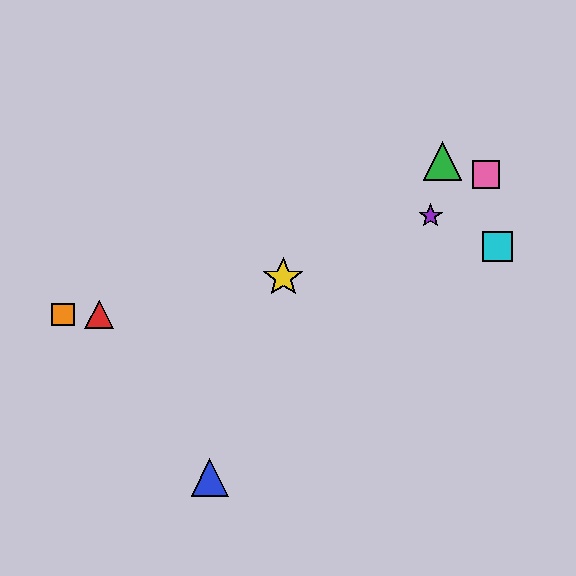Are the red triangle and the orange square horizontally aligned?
Yes, both are at y≈315.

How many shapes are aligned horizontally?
2 shapes (the red triangle, the orange square) are aligned horizontally.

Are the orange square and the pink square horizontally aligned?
No, the orange square is at y≈315 and the pink square is at y≈175.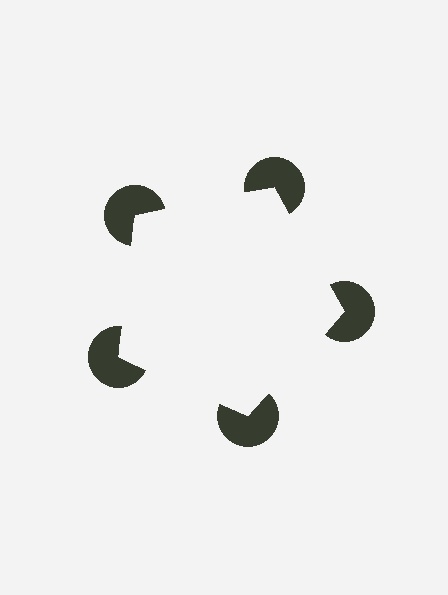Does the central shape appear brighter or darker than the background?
It typically appears slightly brighter than the background, even though no actual brightness change is drawn.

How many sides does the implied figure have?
5 sides.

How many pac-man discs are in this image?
There are 5 — one at each vertex of the illusory pentagon.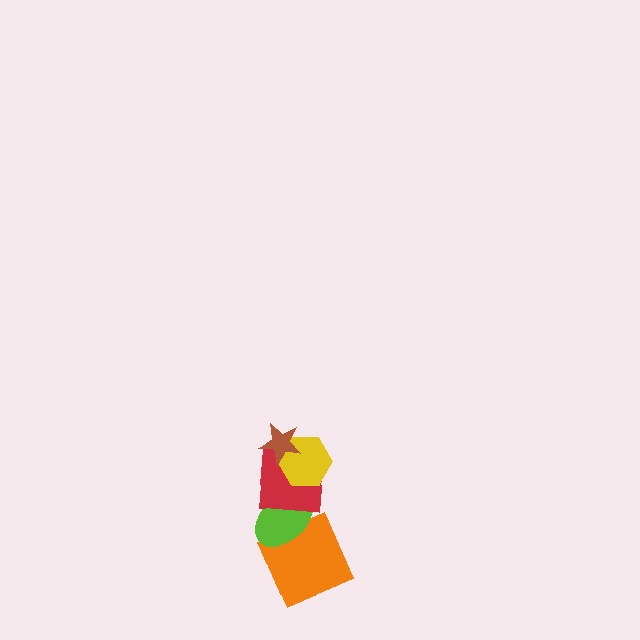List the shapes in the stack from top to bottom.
From top to bottom: the brown star, the yellow hexagon, the red square, the lime ellipse, the orange square.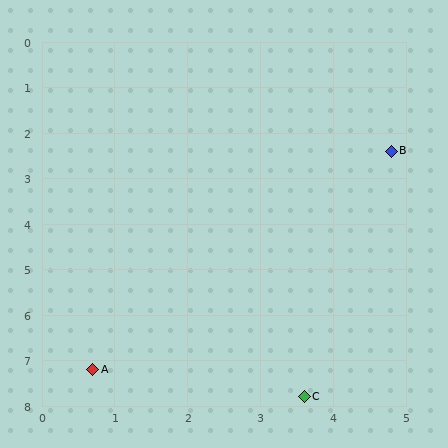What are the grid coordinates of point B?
Point B is at approximately (4.8, 2.4).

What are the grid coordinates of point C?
Point C is at approximately (3.6, 7.8).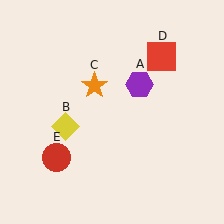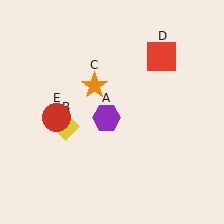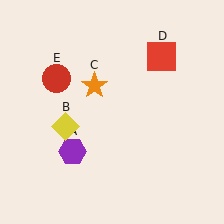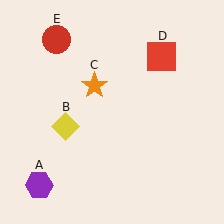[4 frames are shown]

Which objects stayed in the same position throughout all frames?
Yellow diamond (object B) and orange star (object C) and red square (object D) remained stationary.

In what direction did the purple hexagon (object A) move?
The purple hexagon (object A) moved down and to the left.